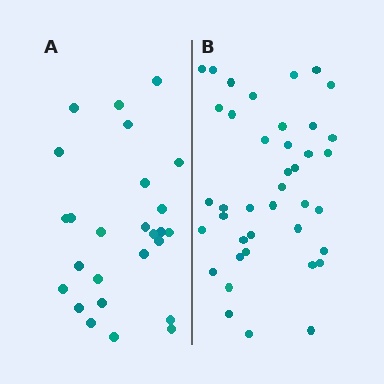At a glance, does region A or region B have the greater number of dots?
Region B (the right region) has more dots.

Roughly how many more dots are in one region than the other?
Region B has approximately 15 more dots than region A.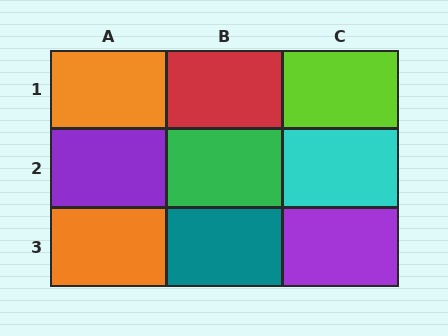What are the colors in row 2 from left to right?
Purple, green, cyan.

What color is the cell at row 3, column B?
Teal.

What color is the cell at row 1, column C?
Lime.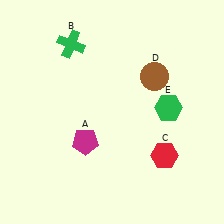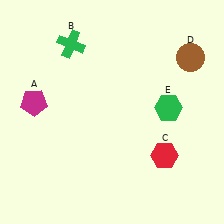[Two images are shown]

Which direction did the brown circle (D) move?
The brown circle (D) moved right.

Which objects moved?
The objects that moved are: the magenta pentagon (A), the brown circle (D).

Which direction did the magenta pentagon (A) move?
The magenta pentagon (A) moved left.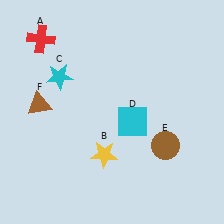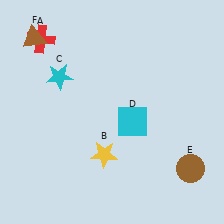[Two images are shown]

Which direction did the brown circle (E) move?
The brown circle (E) moved right.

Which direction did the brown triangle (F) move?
The brown triangle (F) moved up.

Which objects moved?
The objects that moved are: the brown circle (E), the brown triangle (F).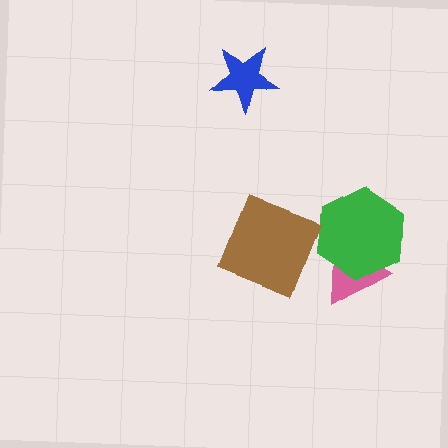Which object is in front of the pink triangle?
The green hexagon is in front of the pink triangle.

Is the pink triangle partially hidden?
Yes, it is partially covered by another shape.